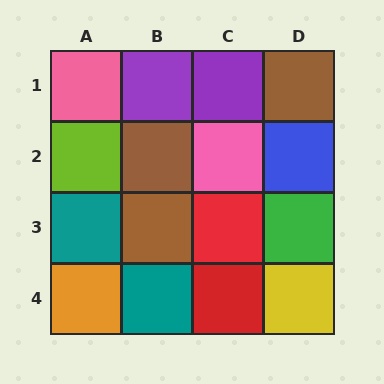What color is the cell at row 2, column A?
Lime.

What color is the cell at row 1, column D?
Brown.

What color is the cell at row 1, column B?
Purple.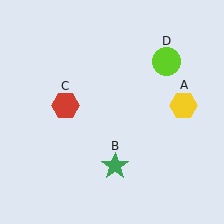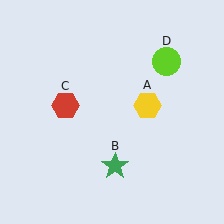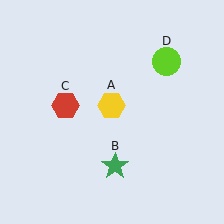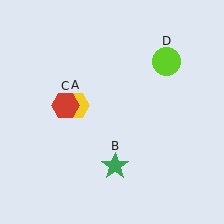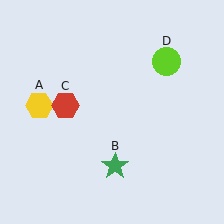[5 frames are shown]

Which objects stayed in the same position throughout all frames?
Green star (object B) and red hexagon (object C) and lime circle (object D) remained stationary.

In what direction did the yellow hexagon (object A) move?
The yellow hexagon (object A) moved left.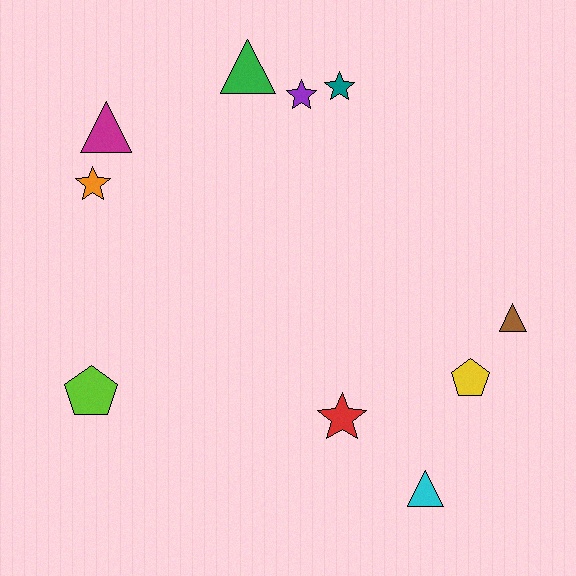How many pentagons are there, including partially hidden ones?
There are 2 pentagons.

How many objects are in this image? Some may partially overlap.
There are 10 objects.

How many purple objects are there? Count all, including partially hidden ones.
There is 1 purple object.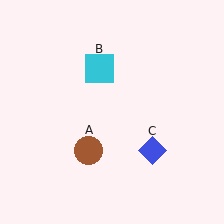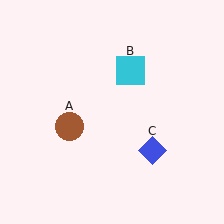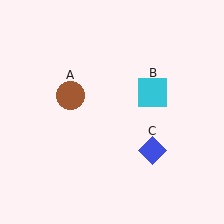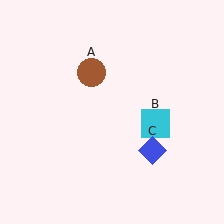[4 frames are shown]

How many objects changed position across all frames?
2 objects changed position: brown circle (object A), cyan square (object B).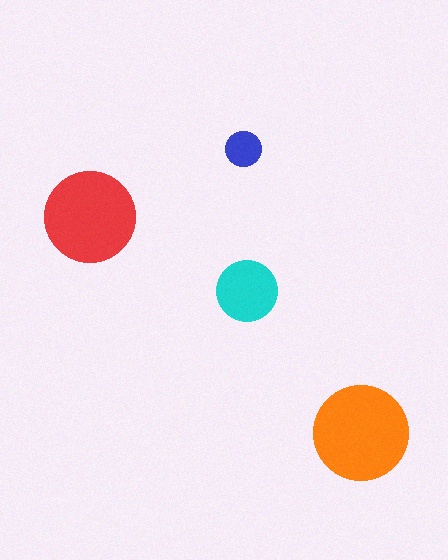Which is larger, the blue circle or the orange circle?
The orange one.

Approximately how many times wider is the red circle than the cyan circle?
About 1.5 times wider.